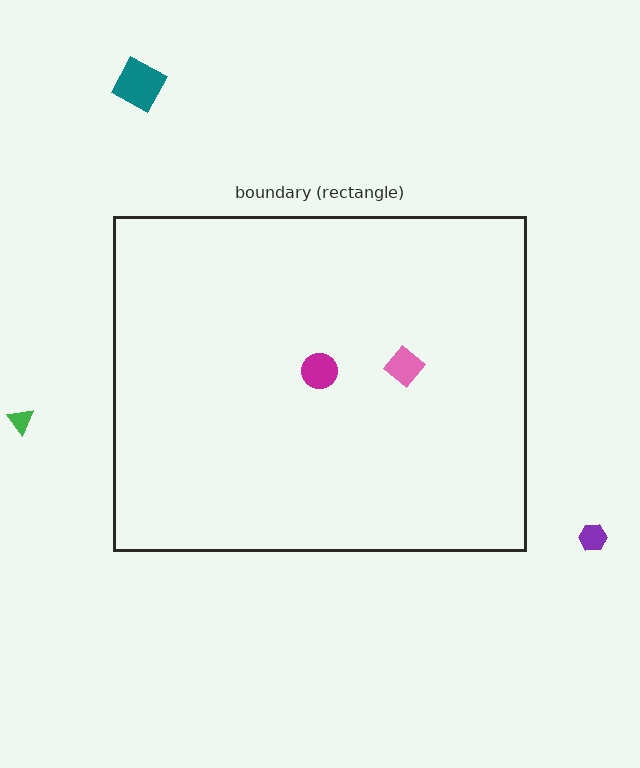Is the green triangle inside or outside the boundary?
Outside.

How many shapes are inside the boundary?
2 inside, 3 outside.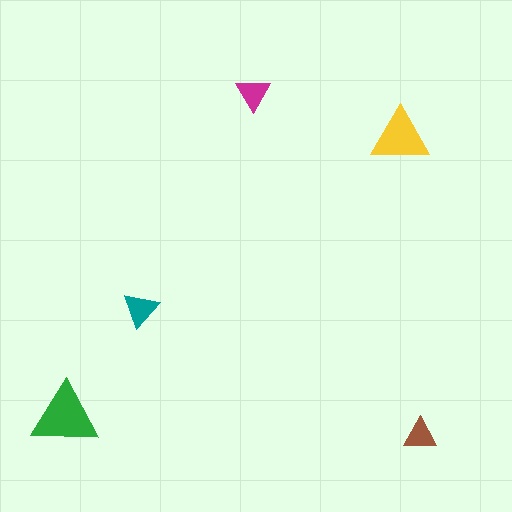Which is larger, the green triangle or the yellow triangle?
The green one.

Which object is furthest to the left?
The green triangle is leftmost.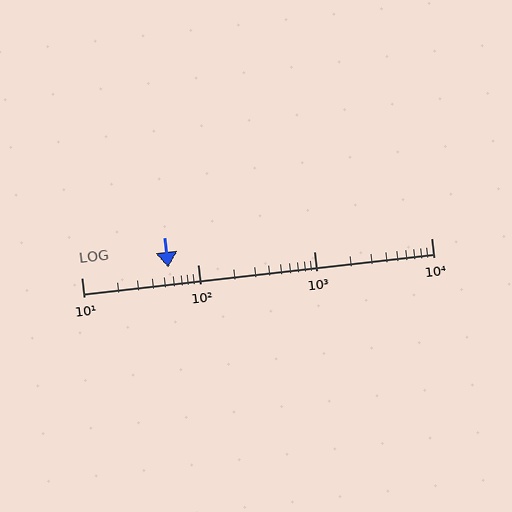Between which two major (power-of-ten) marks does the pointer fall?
The pointer is between 10 and 100.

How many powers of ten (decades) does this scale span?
The scale spans 3 decades, from 10 to 10000.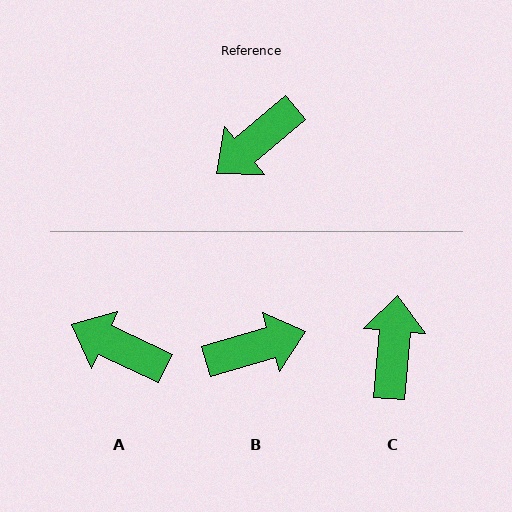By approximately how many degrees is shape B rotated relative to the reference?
Approximately 157 degrees counter-clockwise.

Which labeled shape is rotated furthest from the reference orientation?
B, about 157 degrees away.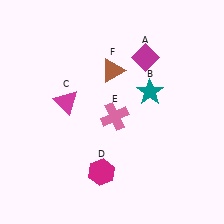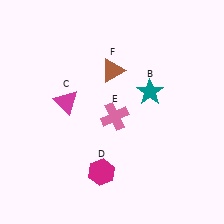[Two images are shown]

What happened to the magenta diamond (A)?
The magenta diamond (A) was removed in Image 2. It was in the top-right area of Image 1.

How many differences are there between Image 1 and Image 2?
There is 1 difference between the two images.